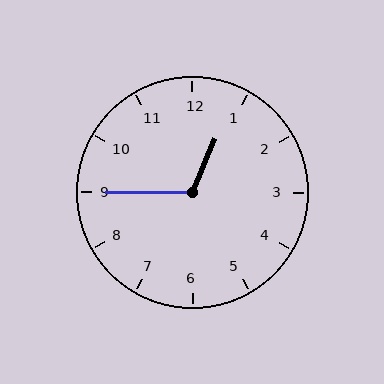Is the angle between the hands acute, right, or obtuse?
It is obtuse.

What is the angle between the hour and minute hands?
Approximately 112 degrees.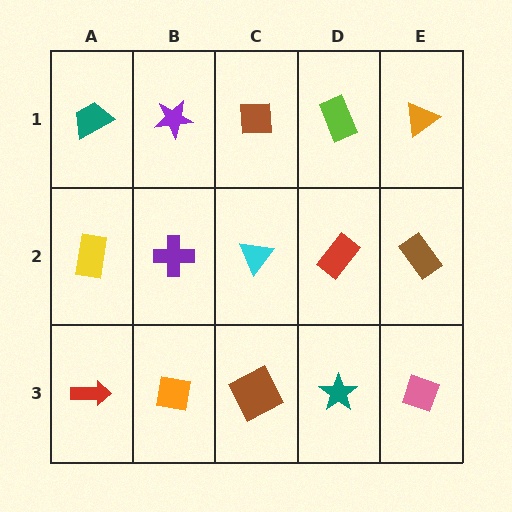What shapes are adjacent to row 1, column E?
A brown rectangle (row 2, column E), a lime rectangle (row 1, column D).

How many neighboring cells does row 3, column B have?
3.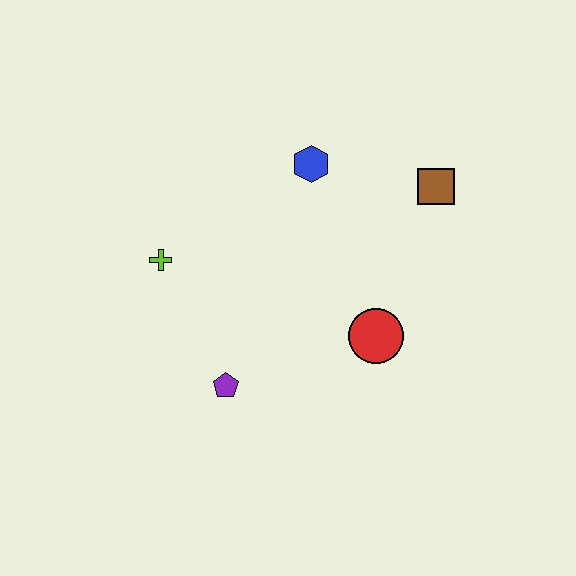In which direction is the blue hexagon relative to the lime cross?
The blue hexagon is to the right of the lime cross.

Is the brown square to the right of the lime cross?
Yes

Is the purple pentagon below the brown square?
Yes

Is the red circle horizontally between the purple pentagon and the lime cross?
No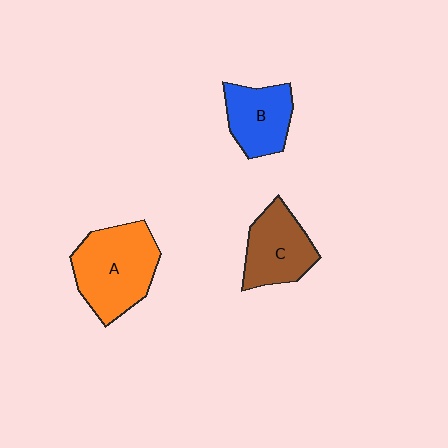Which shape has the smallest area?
Shape B (blue).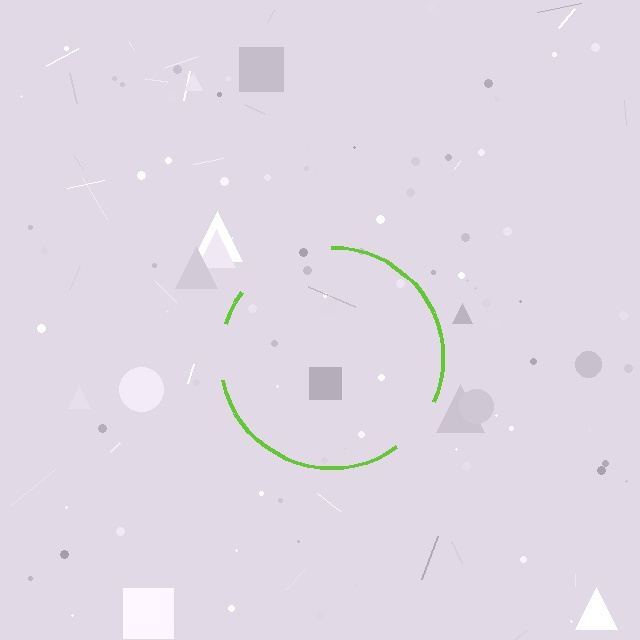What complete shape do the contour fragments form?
The contour fragments form a circle.